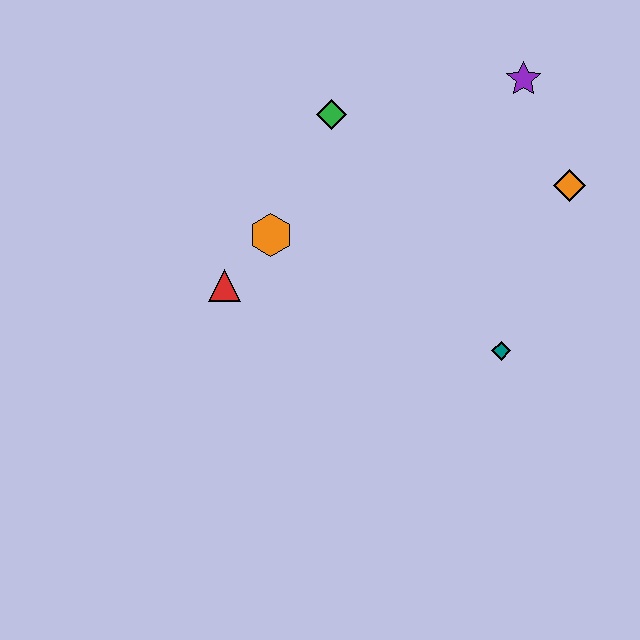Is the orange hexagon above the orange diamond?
No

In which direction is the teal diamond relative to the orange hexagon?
The teal diamond is to the right of the orange hexagon.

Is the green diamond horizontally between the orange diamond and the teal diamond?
No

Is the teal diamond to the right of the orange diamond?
No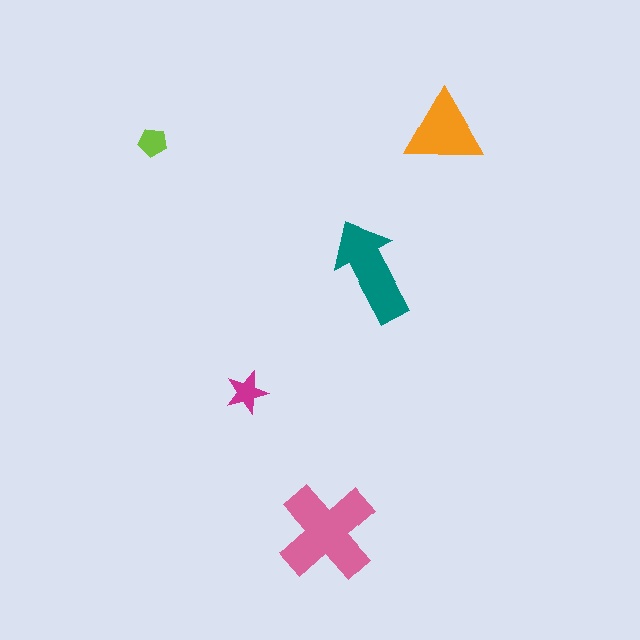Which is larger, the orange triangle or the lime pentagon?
The orange triangle.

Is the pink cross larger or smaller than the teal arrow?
Larger.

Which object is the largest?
The pink cross.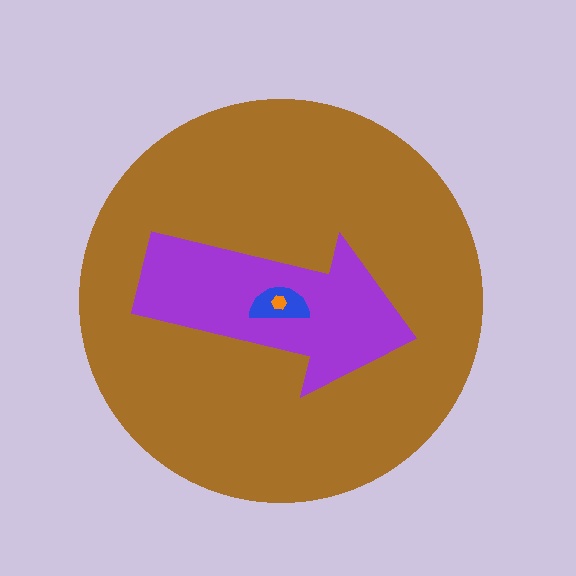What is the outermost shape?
The brown circle.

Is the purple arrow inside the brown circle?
Yes.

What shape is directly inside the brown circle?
The purple arrow.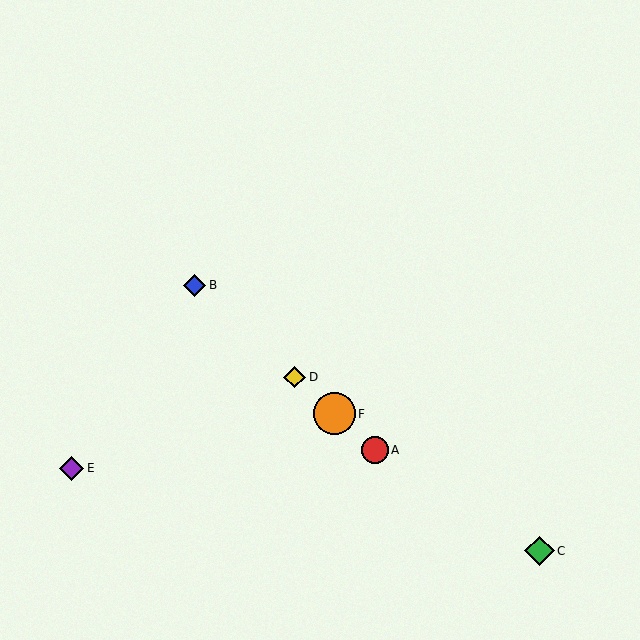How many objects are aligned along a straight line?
4 objects (A, B, D, F) are aligned along a straight line.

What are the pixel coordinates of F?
Object F is at (335, 414).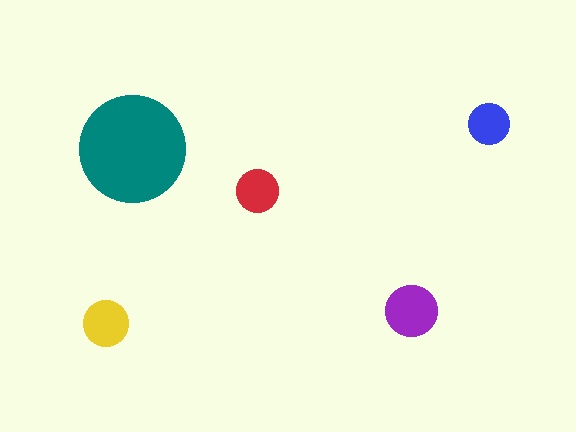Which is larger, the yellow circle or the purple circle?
The purple one.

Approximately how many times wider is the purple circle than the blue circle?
About 1.5 times wider.